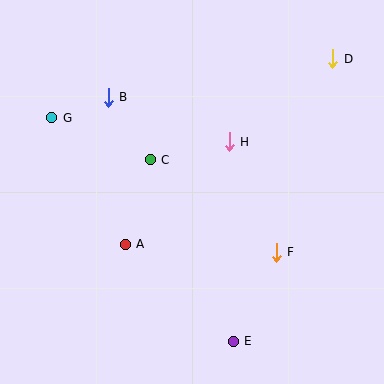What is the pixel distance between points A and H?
The distance between A and H is 146 pixels.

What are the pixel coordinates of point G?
Point G is at (52, 118).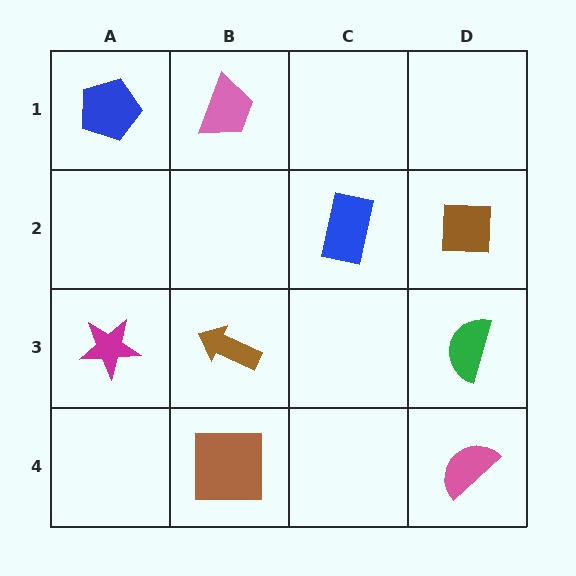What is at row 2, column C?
A blue rectangle.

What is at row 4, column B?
A brown square.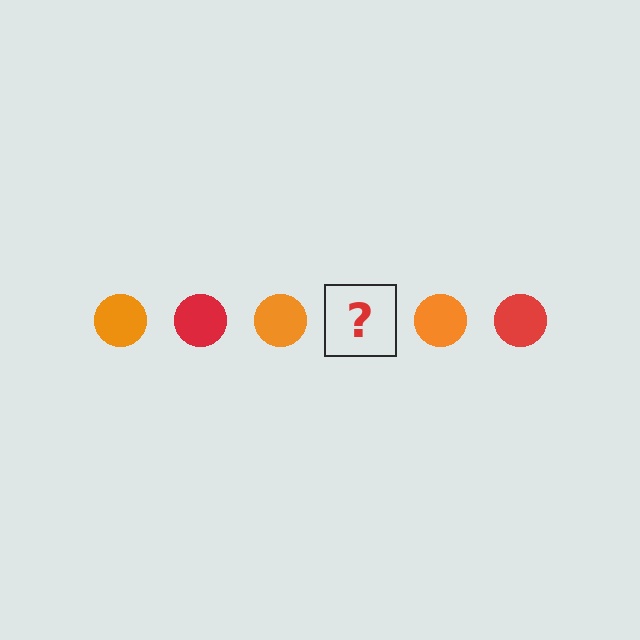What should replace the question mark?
The question mark should be replaced with a red circle.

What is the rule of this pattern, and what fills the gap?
The rule is that the pattern cycles through orange, red circles. The gap should be filled with a red circle.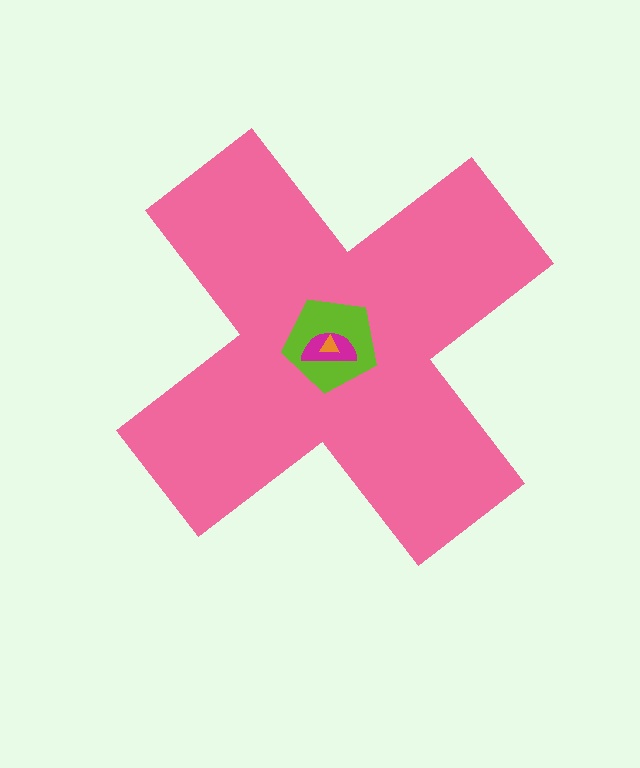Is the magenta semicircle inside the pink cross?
Yes.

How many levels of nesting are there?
4.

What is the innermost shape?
The orange triangle.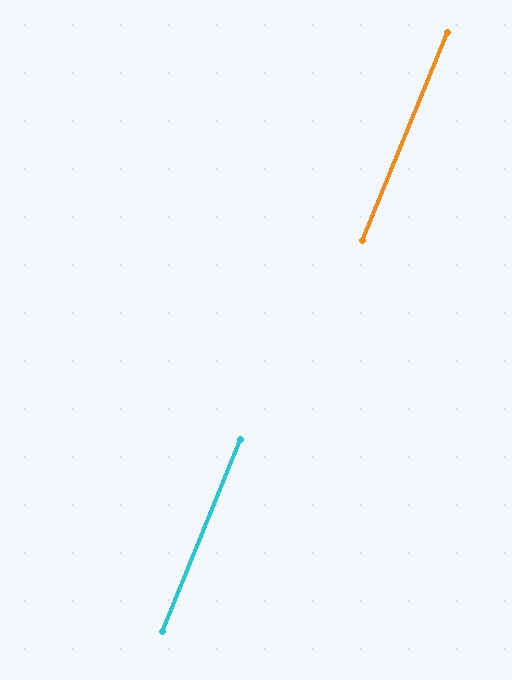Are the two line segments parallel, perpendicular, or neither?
Parallel — their directions differ by only 0.2°.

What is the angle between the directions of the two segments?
Approximately 0 degrees.